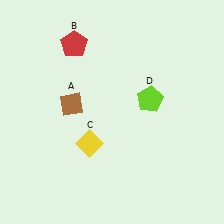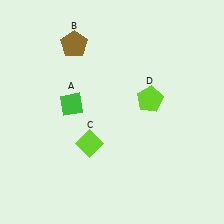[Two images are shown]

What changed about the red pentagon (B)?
In Image 1, B is red. In Image 2, it changed to brown.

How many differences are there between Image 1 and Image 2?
There are 3 differences between the two images.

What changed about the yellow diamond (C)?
In Image 1, C is yellow. In Image 2, it changed to lime.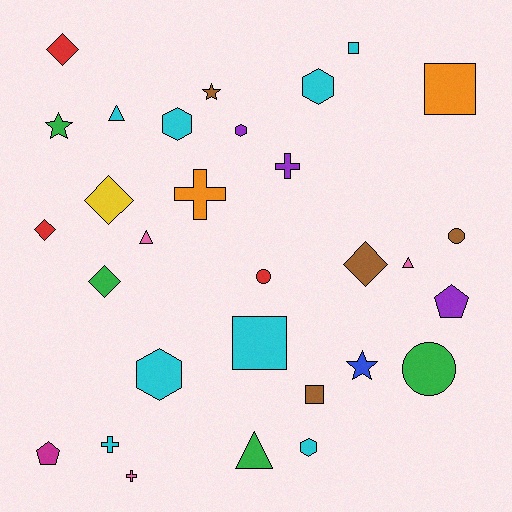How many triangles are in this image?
There are 4 triangles.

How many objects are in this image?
There are 30 objects.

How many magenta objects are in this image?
There is 1 magenta object.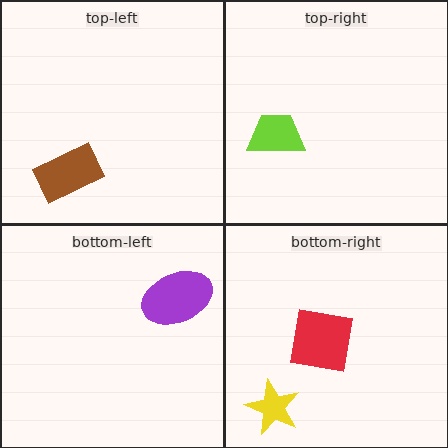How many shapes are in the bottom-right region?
2.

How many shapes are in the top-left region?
1.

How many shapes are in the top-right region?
1.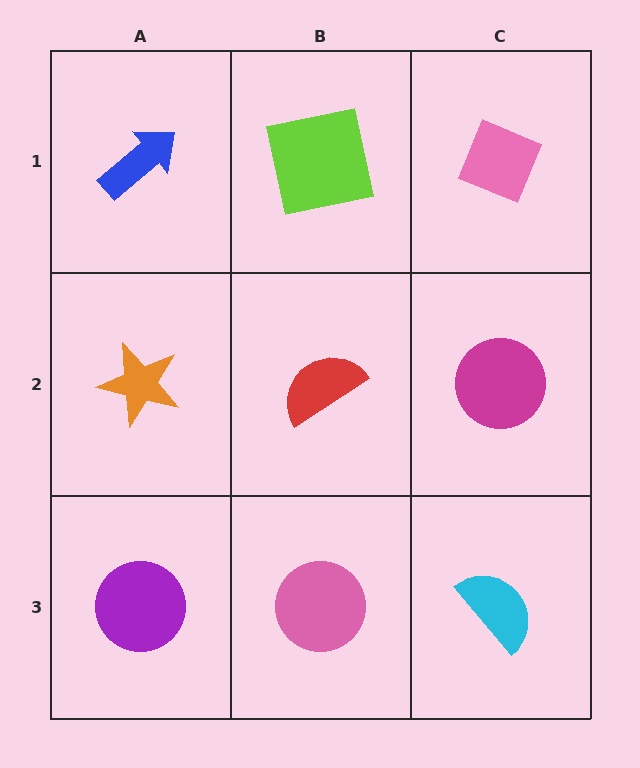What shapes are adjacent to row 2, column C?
A pink diamond (row 1, column C), a cyan semicircle (row 3, column C), a red semicircle (row 2, column B).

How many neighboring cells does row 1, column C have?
2.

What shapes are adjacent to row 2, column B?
A lime square (row 1, column B), a pink circle (row 3, column B), an orange star (row 2, column A), a magenta circle (row 2, column C).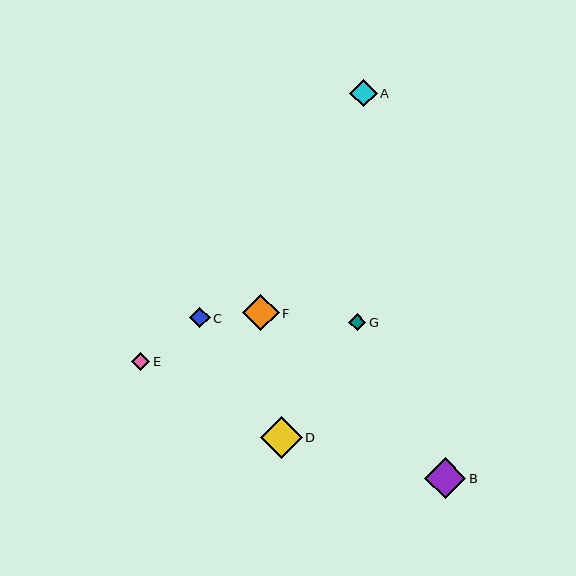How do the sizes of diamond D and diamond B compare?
Diamond D and diamond B are approximately the same size.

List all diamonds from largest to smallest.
From largest to smallest: D, B, F, A, C, E, G.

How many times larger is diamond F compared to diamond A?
Diamond F is approximately 1.3 times the size of diamond A.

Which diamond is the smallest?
Diamond G is the smallest with a size of approximately 17 pixels.